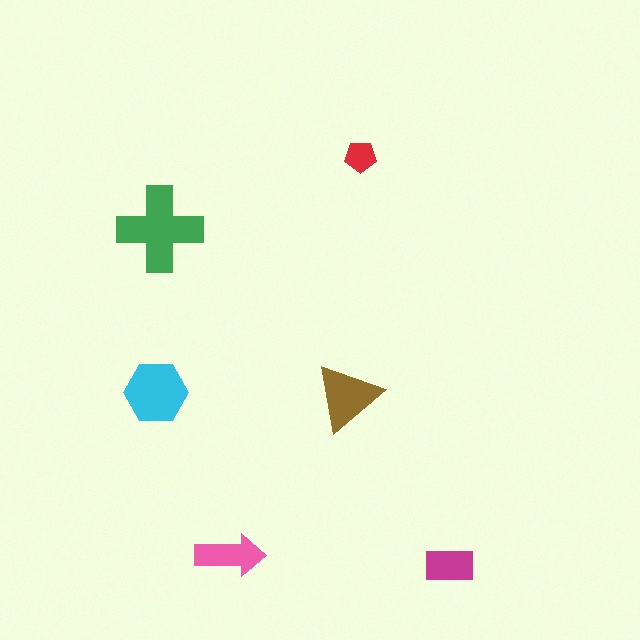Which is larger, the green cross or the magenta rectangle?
The green cross.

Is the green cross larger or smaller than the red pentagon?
Larger.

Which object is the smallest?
The red pentagon.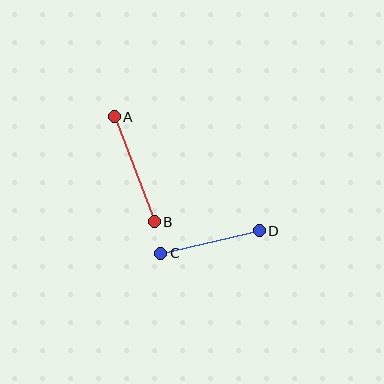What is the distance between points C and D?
The distance is approximately 101 pixels.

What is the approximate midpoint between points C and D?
The midpoint is at approximately (210, 242) pixels.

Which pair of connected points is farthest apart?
Points A and B are farthest apart.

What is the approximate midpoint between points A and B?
The midpoint is at approximately (134, 169) pixels.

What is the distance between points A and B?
The distance is approximately 113 pixels.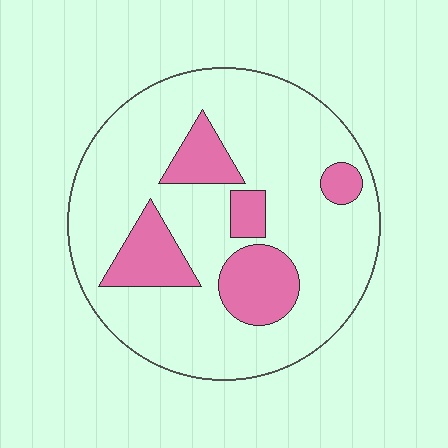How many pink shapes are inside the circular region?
5.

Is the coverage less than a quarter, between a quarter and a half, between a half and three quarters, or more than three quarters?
Less than a quarter.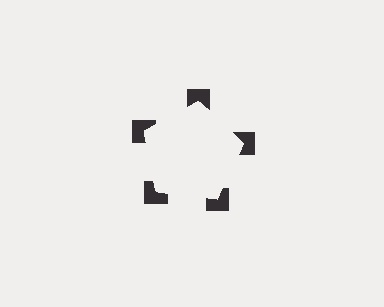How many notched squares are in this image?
There are 5 — one at each vertex of the illusory pentagon.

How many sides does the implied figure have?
5 sides.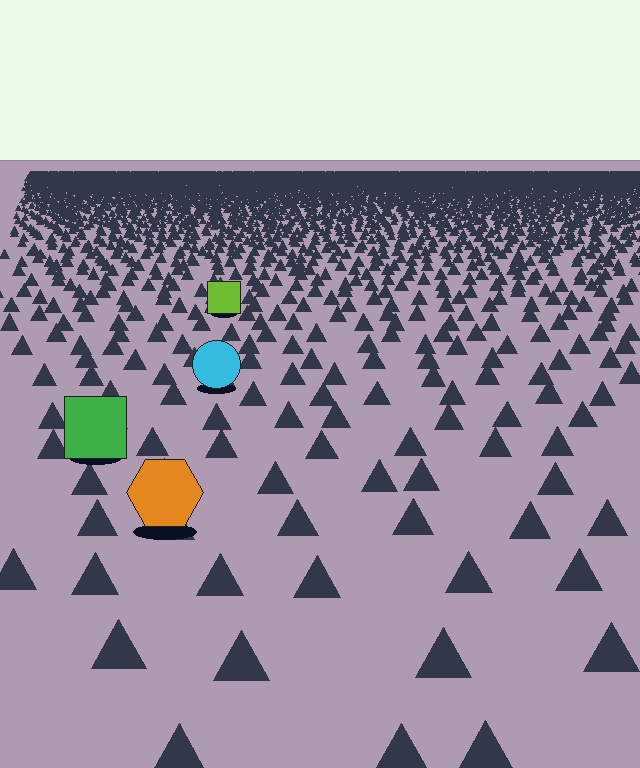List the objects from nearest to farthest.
From nearest to farthest: the orange hexagon, the green square, the cyan circle, the lime square.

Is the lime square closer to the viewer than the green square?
No. The green square is closer — you can tell from the texture gradient: the ground texture is coarser near it.